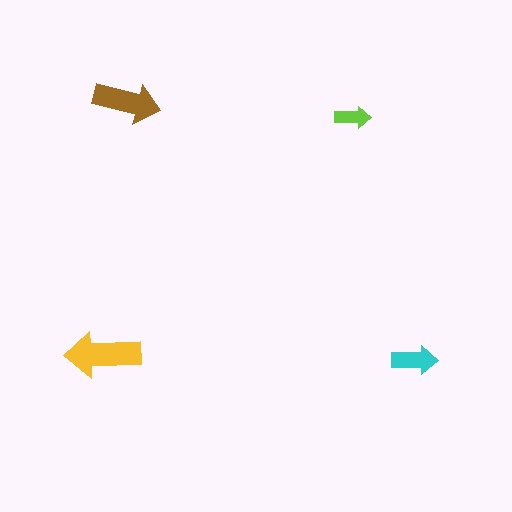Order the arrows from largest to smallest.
the yellow one, the brown one, the cyan one, the lime one.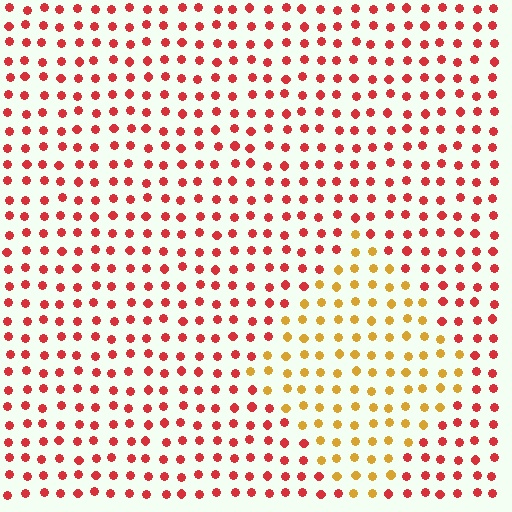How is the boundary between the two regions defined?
The boundary is defined purely by a slight shift in hue (about 45 degrees). Spacing, size, and orientation are identical on both sides.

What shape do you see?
I see a diamond.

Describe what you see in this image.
The image is filled with small red elements in a uniform arrangement. A diamond-shaped region is visible where the elements are tinted to a slightly different hue, forming a subtle color boundary.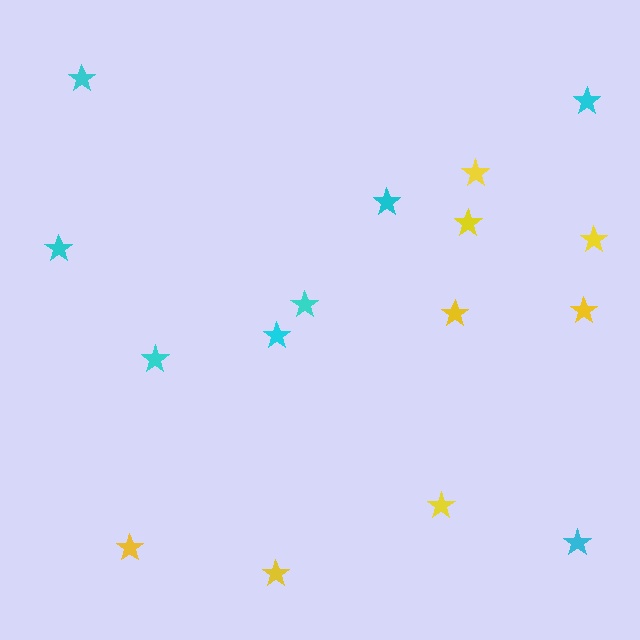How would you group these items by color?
There are 2 groups: one group of cyan stars (8) and one group of yellow stars (8).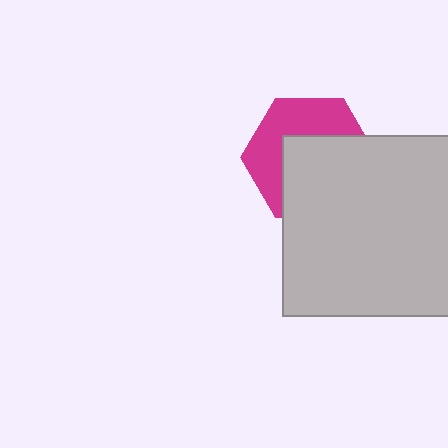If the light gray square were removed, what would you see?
You would see the complete magenta hexagon.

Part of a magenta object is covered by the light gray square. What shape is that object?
It is a hexagon.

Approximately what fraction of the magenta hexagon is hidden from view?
Roughly 55% of the magenta hexagon is hidden behind the light gray square.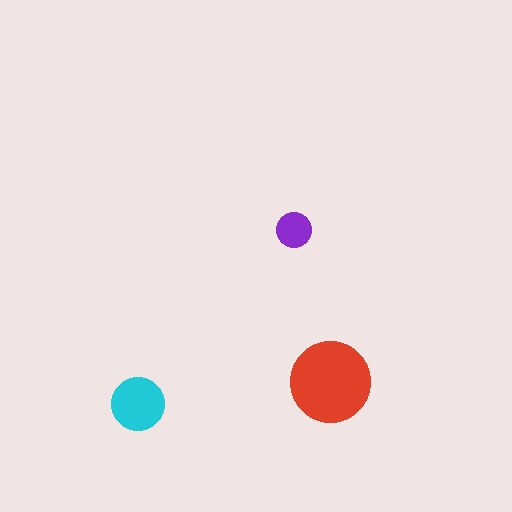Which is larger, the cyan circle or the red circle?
The red one.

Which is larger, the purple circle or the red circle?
The red one.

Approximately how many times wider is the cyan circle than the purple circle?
About 1.5 times wider.